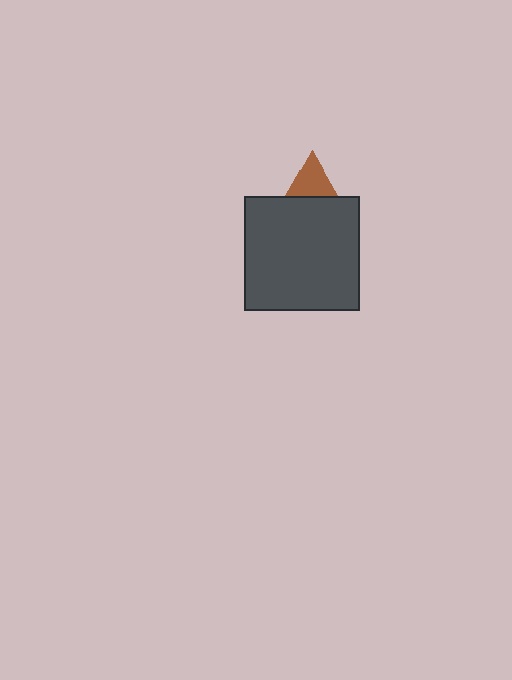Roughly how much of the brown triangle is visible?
A small part of it is visible (roughly 33%).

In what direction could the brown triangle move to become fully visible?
The brown triangle could move up. That would shift it out from behind the dark gray square entirely.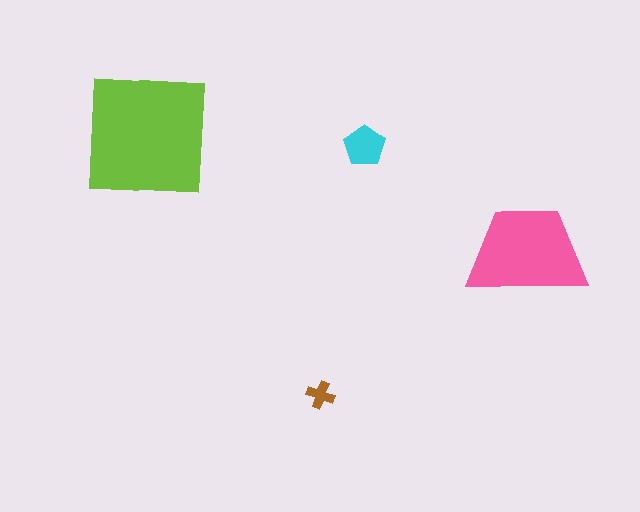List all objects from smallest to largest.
The brown cross, the cyan pentagon, the pink trapezoid, the lime square.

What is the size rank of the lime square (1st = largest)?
1st.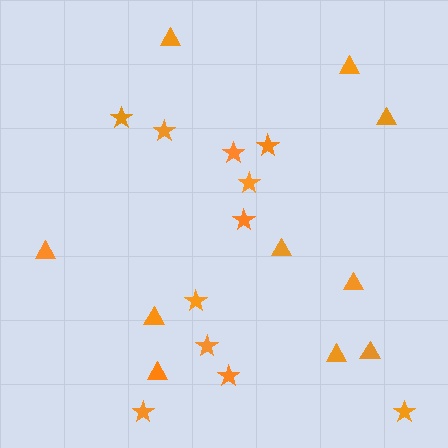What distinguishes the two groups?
There are 2 groups: one group of stars (11) and one group of triangles (10).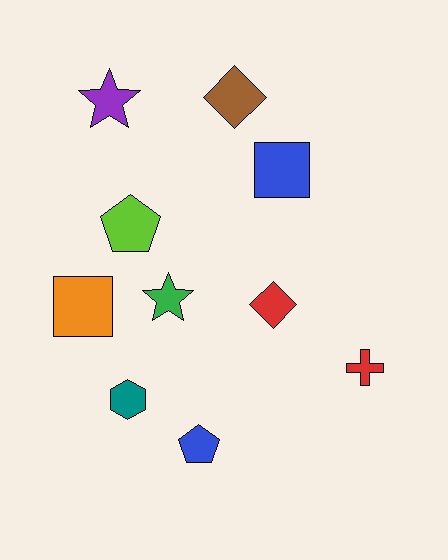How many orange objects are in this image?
There is 1 orange object.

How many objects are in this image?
There are 10 objects.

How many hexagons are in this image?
There is 1 hexagon.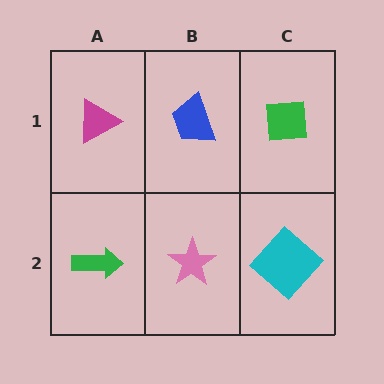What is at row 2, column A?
A green arrow.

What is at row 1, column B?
A blue trapezoid.